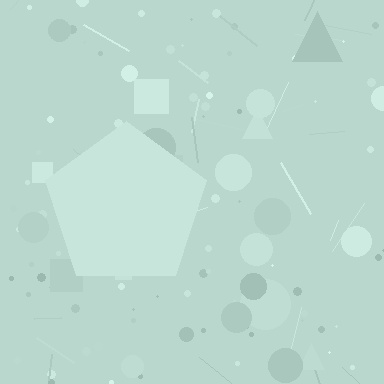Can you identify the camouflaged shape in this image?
The camouflaged shape is a pentagon.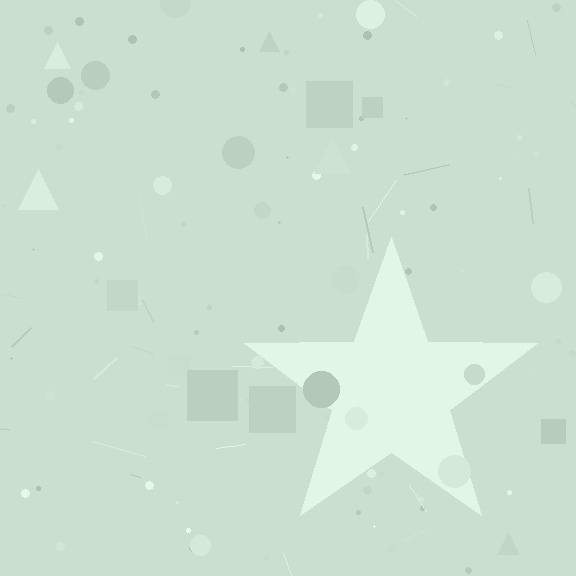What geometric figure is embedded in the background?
A star is embedded in the background.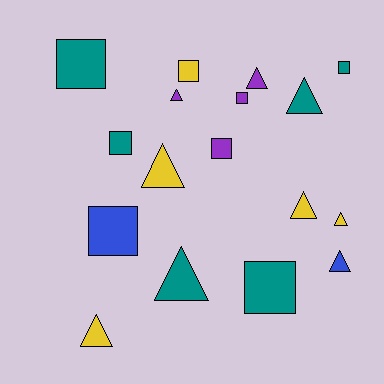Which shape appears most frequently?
Triangle, with 9 objects.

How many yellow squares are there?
There is 1 yellow square.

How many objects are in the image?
There are 17 objects.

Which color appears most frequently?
Teal, with 6 objects.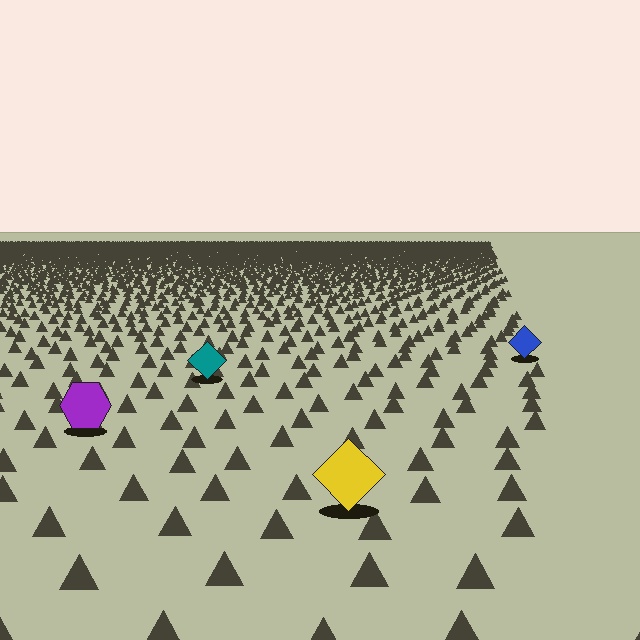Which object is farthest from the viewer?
The blue diamond is farthest from the viewer. It appears smaller and the ground texture around it is denser.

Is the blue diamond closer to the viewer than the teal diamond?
No. The teal diamond is closer — you can tell from the texture gradient: the ground texture is coarser near it.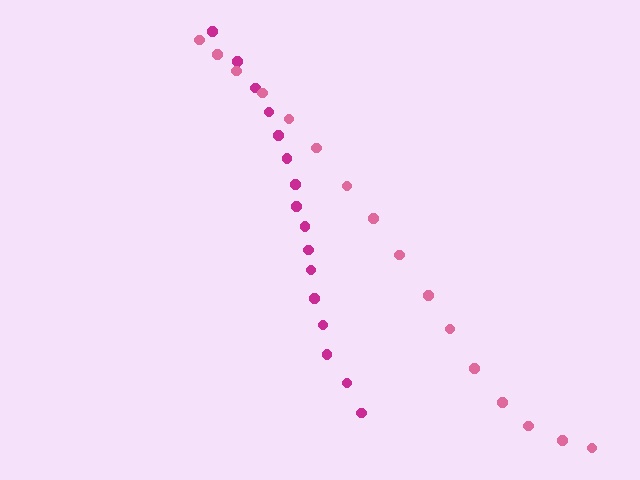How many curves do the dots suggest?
There are 2 distinct paths.